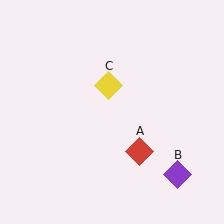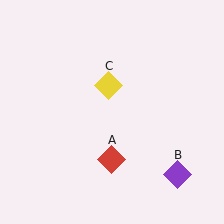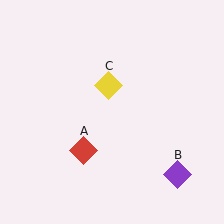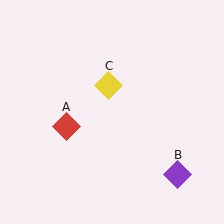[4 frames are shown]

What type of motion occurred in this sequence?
The red diamond (object A) rotated clockwise around the center of the scene.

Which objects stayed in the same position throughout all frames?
Purple diamond (object B) and yellow diamond (object C) remained stationary.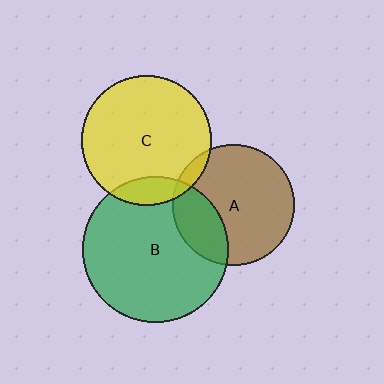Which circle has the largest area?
Circle B (green).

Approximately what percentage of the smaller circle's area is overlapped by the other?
Approximately 10%.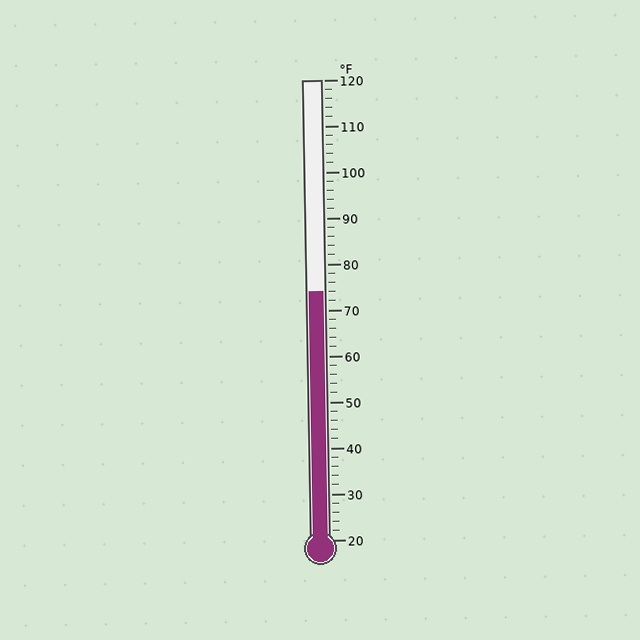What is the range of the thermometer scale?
The thermometer scale ranges from 20°F to 120°F.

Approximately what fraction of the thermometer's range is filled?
The thermometer is filled to approximately 55% of its range.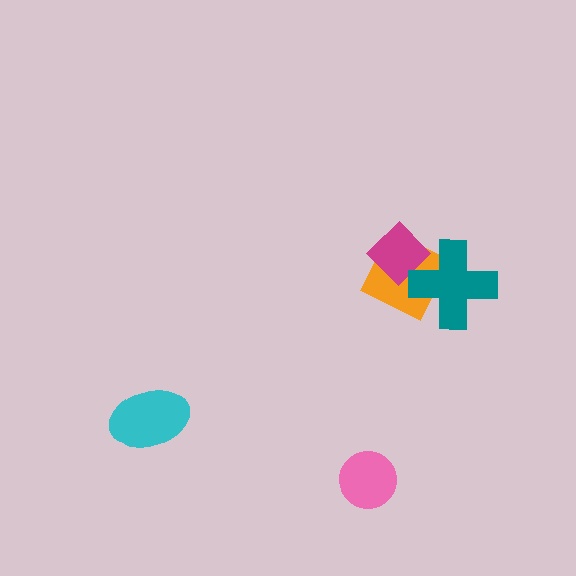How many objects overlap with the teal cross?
2 objects overlap with the teal cross.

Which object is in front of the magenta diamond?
The teal cross is in front of the magenta diamond.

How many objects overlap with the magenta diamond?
2 objects overlap with the magenta diamond.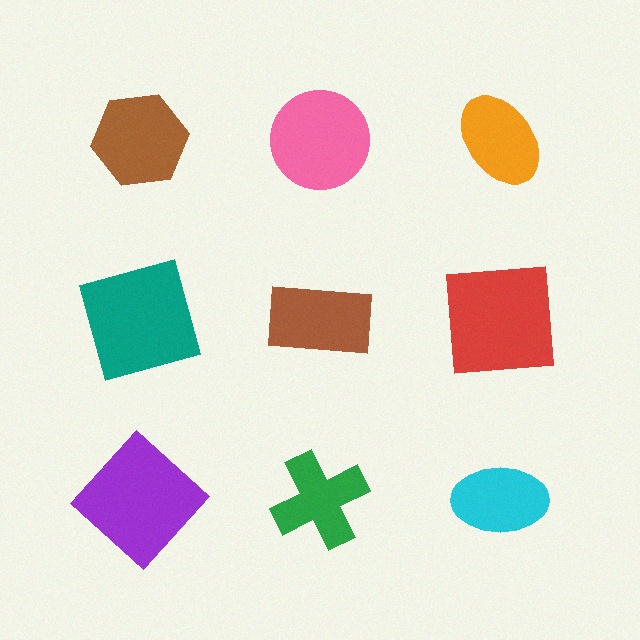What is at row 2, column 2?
A brown rectangle.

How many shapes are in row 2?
3 shapes.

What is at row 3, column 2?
A green cross.